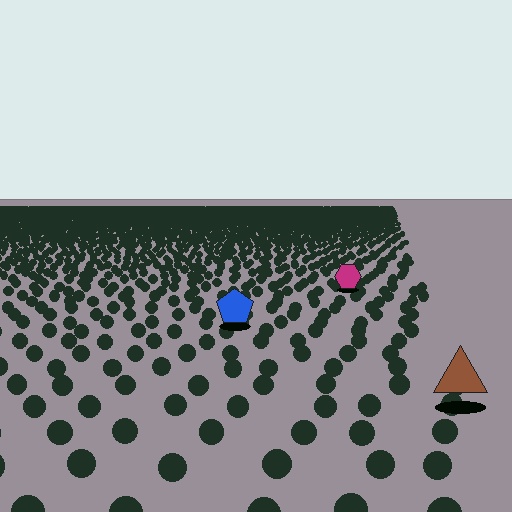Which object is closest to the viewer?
The brown triangle is closest. The texture marks near it are larger and more spread out.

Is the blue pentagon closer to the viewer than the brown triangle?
No. The brown triangle is closer — you can tell from the texture gradient: the ground texture is coarser near it.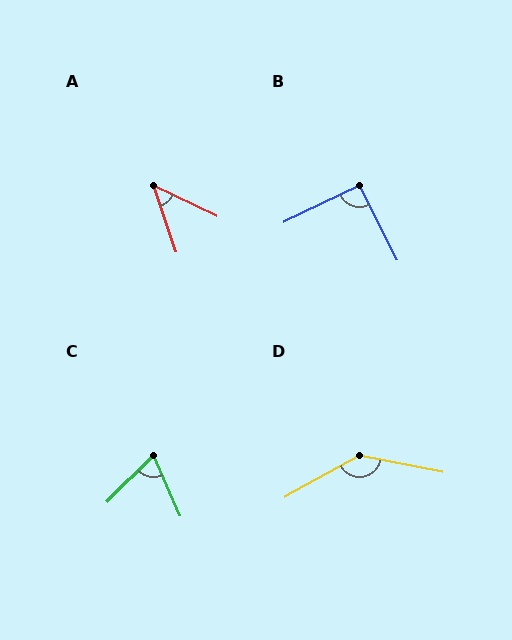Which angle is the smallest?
A, at approximately 46 degrees.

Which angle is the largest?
D, at approximately 140 degrees.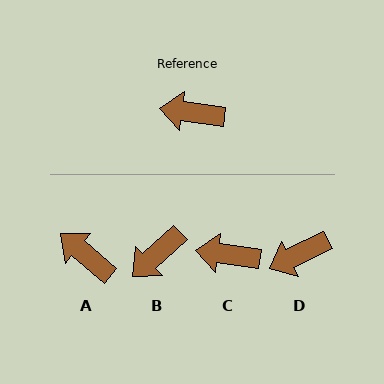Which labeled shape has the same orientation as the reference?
C.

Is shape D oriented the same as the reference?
No, it is off by about 34 degrees.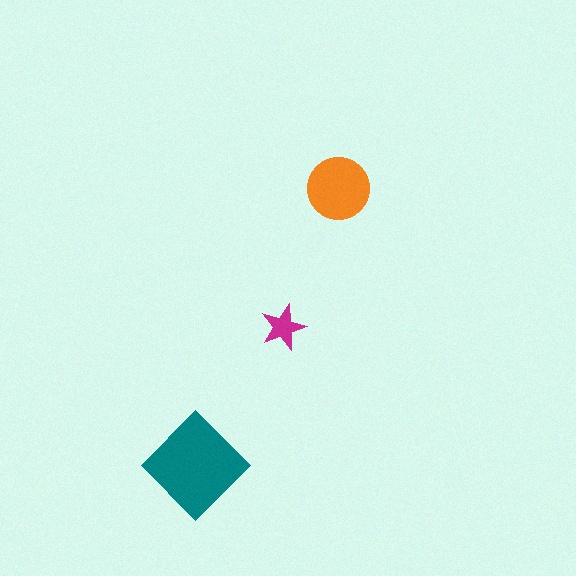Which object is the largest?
The teal diamond.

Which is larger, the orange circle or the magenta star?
The orange circle.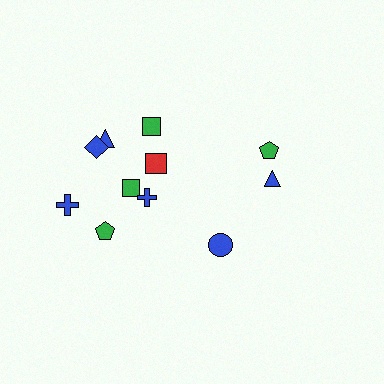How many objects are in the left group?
There are 8 objects.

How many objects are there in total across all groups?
There are 11 objects.